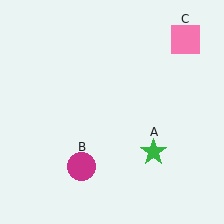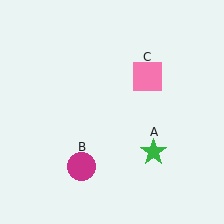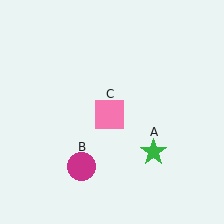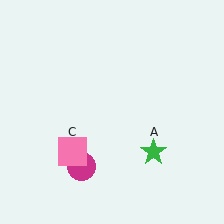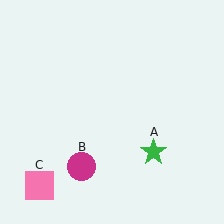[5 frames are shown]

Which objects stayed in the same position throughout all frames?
Green star (object A) and magenta circle (object B) remained stationary.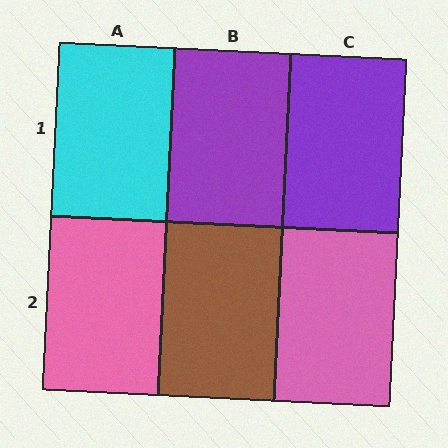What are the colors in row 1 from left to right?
Cyan, purple, purple.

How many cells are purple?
2 cells are purple.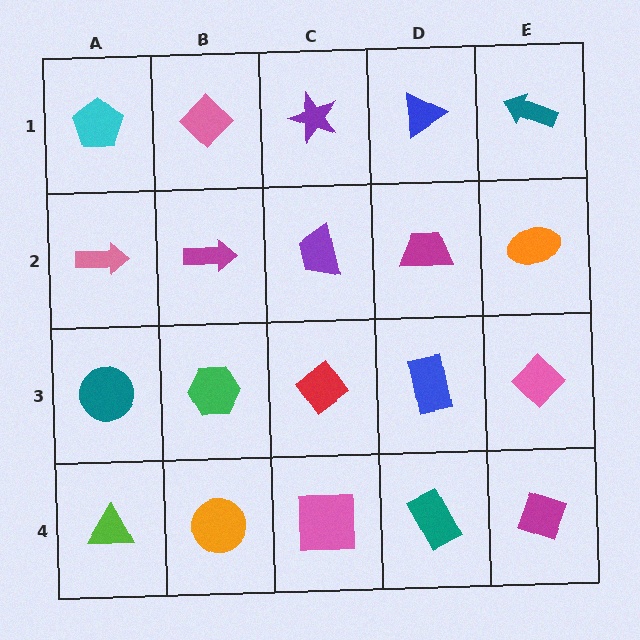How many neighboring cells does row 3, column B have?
4.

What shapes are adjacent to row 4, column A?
A teal circle (row 3, column A), an orange circle (row 4, column B).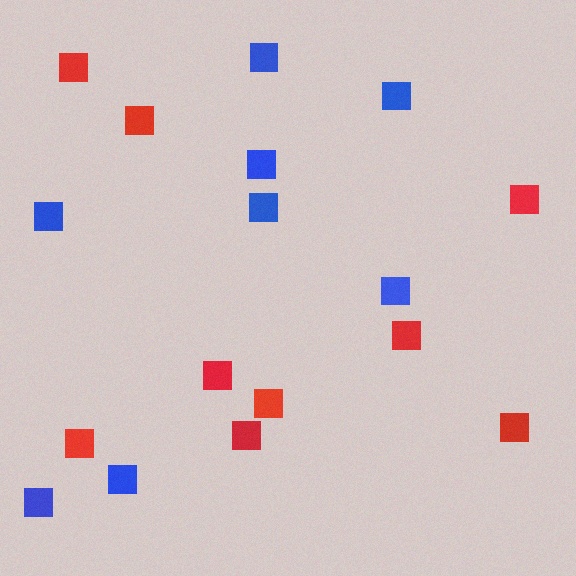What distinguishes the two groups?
There are 2 groups: one group of blue squares (8) and one group of red squares (9).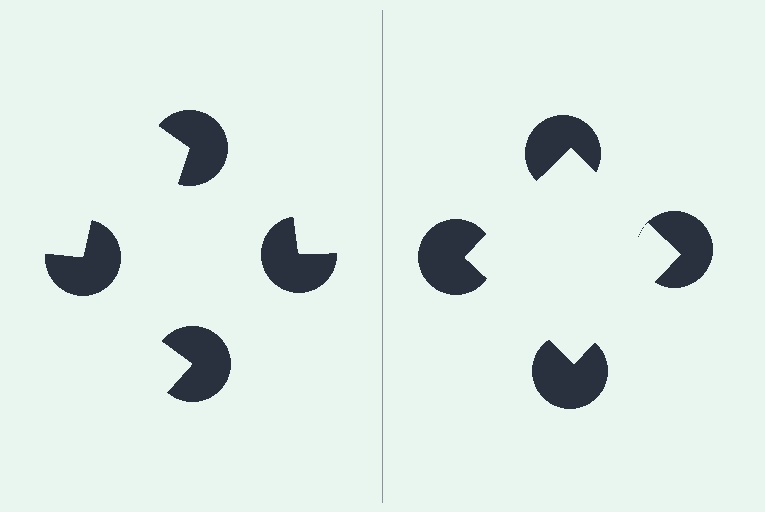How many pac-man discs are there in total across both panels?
8 — 4 on each side.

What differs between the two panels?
The pac-man discs are positioned identically on both sides; only the wedge orientations differ. On the right they align to a square; on the left they are misaligned.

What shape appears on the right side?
An illusory square.